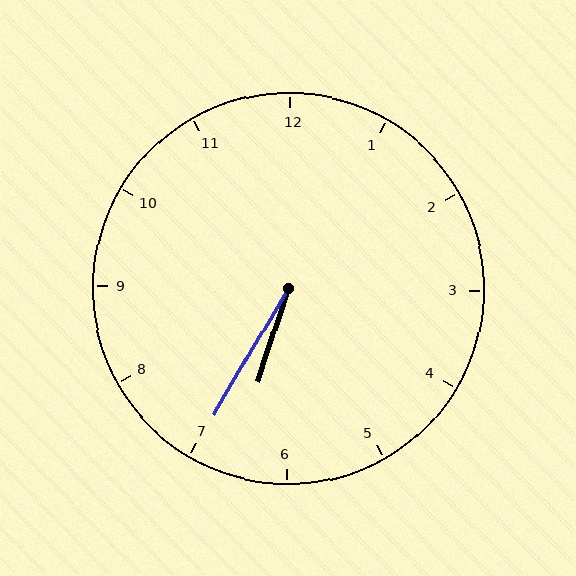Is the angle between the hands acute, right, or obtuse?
It is acute.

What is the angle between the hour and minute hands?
Approximately 12 degrees.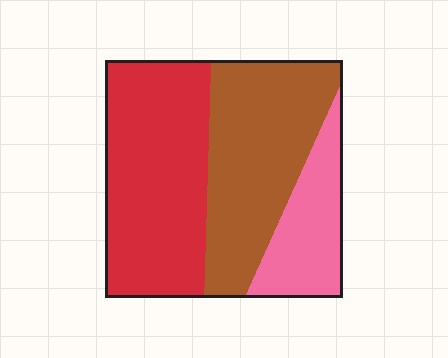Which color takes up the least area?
Pink, at roughly 20%.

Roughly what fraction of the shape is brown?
Brown takes up between a third and a half of the shape.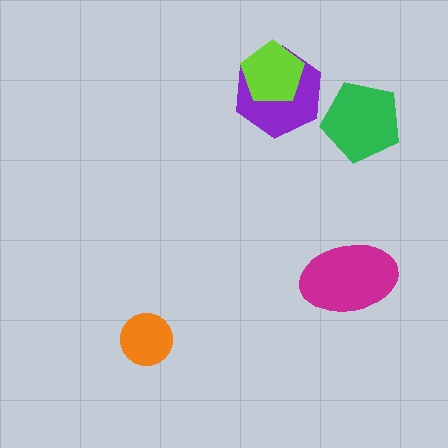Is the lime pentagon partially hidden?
No, no other shape covers it.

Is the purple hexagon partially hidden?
Yes, it is partially covered by another shape.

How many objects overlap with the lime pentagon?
1 object overlaps with the lime pentagon.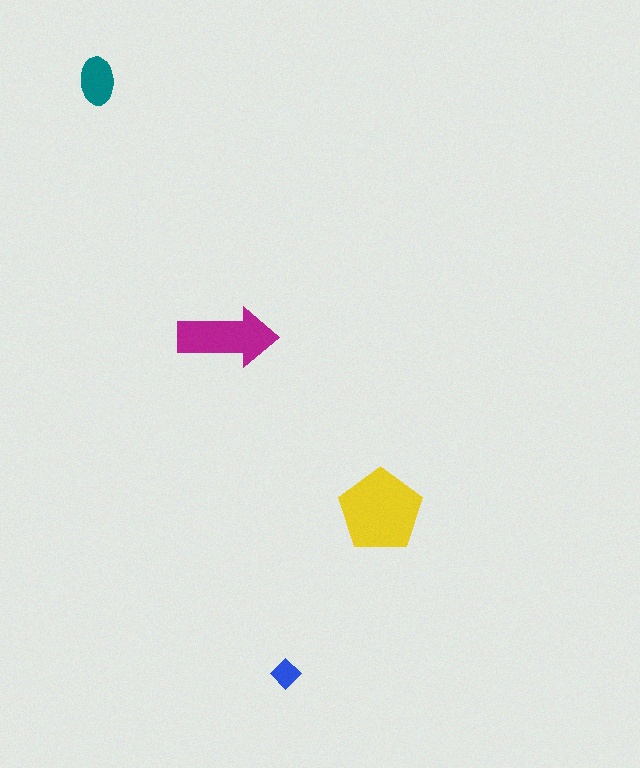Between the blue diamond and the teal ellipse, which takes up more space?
The teal ellipse.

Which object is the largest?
The yellow pentagon.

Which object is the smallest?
The blue diamond.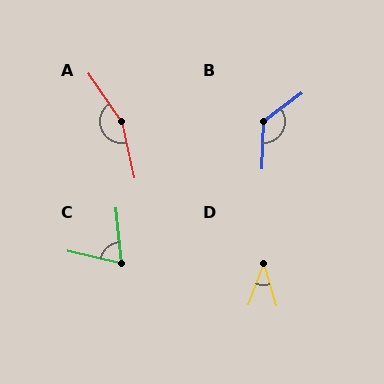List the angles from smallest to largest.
D (37°), C (71°), B (128°), A (158°).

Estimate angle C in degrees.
Approximately 71 degrees.